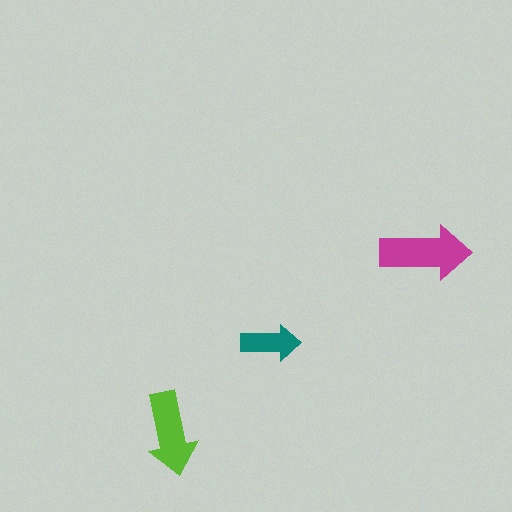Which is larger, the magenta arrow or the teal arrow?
The magenta one.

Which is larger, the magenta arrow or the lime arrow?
The magenta one.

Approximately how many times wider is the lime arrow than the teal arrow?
About 1.5 times wider.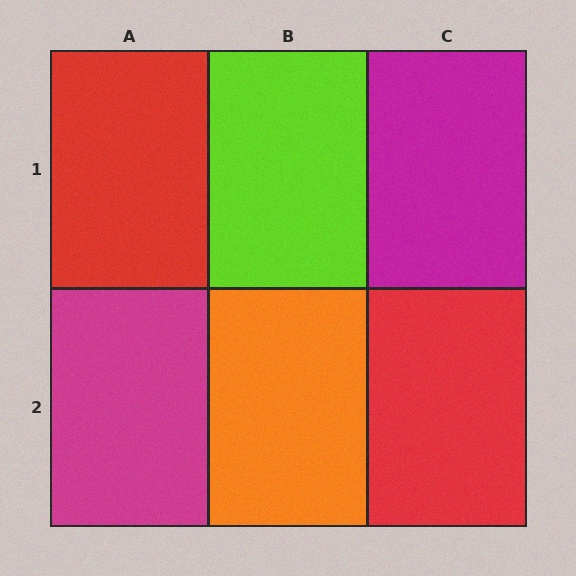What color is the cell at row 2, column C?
Red.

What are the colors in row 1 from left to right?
Red, lime, magenta.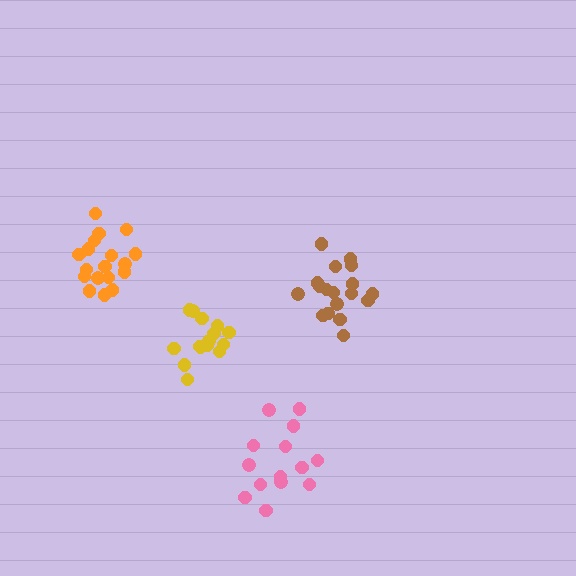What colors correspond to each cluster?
The clusters are colored: brown, orange, yellow, pink.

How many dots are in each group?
Group 1: 18 dots, Group 2: 18 dots, Group 3: 15 dots, Group 4: 14 dots (65 total).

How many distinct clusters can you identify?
There are 4 distinct clusters.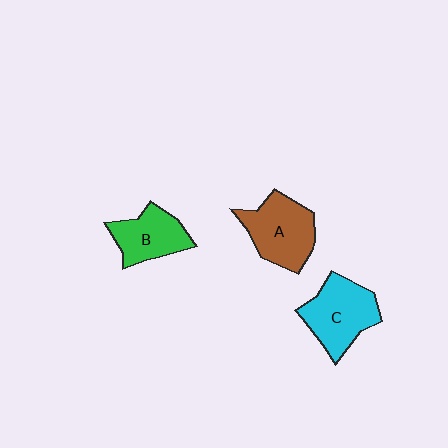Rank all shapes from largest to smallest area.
From largest to smallest: C (cyan), A (brown), B (green).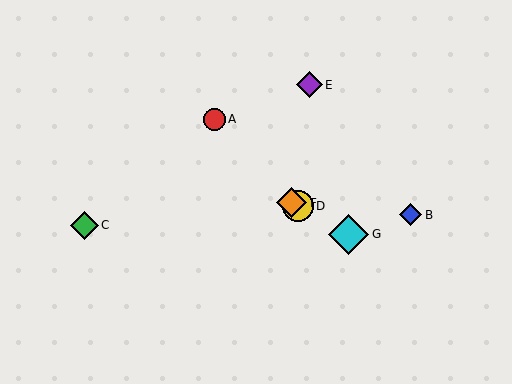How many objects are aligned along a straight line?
3 objects (D, F, G) are aligned along a straight line.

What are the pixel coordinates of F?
Object F is at (292, 203).